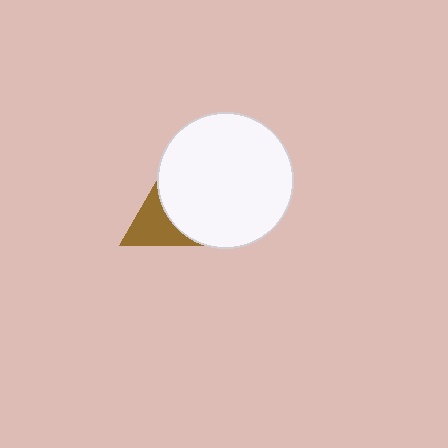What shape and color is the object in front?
The object in front is a white circle.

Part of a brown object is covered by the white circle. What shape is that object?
It is a triangle.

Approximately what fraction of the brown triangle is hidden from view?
Roughly 62% of the brown triangle is hidden behind the white circle.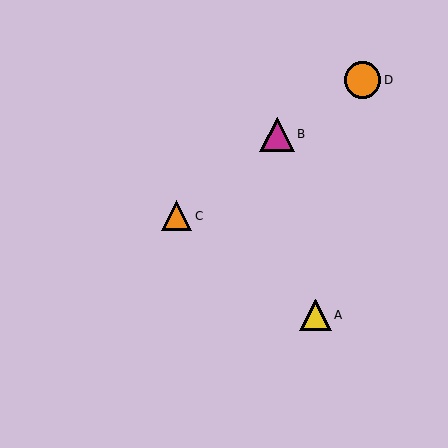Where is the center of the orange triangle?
The center of the orange triangle is at (176, 216).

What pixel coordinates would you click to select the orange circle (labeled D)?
Click at (362, 80) to select the orange circle D.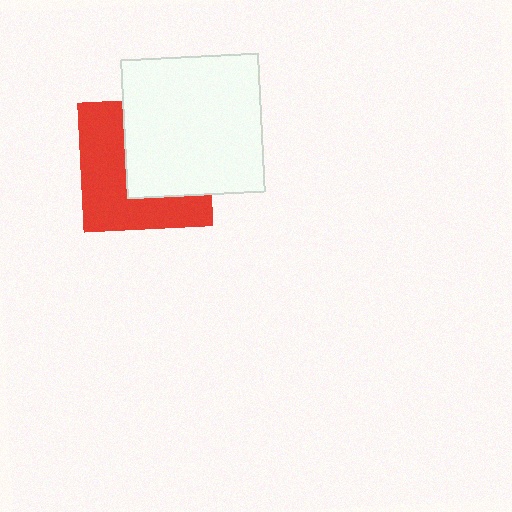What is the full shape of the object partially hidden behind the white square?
The partially hidden object is a red square.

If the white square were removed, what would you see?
You would see the complete red square.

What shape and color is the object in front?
The object in front is a white square.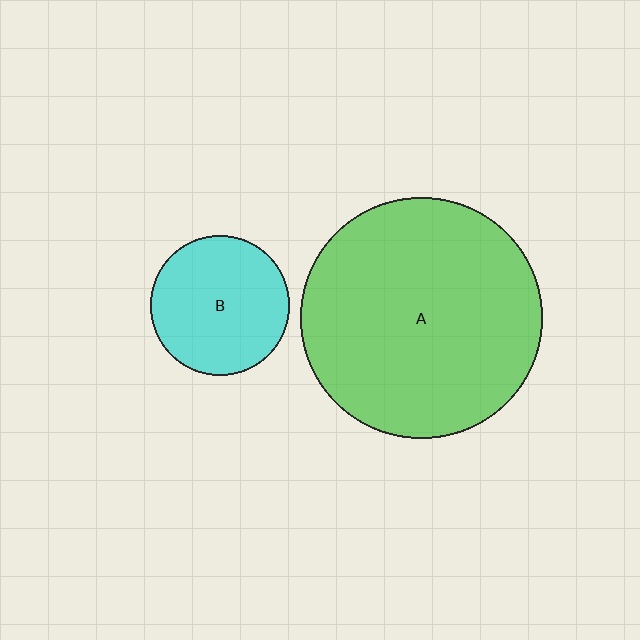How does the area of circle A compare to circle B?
Approximately 3.0 times.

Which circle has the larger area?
Circle A (green).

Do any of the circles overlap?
No, none of the circles overlap.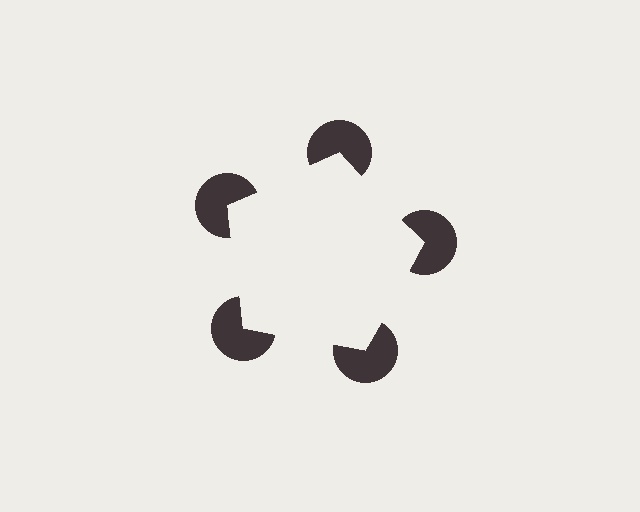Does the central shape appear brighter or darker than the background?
It typically appears slightly brighter than the background, even though no actual brightness change is drawn.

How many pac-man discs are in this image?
There are 5 — one at each vertex of the illusory pentagon.